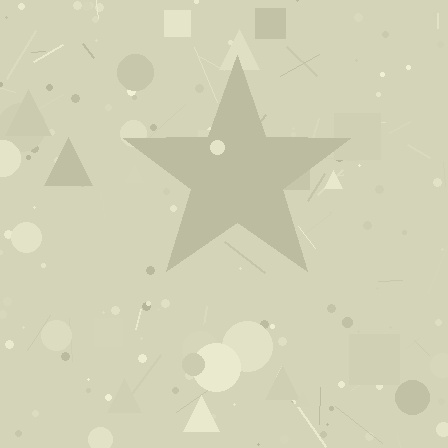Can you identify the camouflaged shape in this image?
The camouflaged shape is a star.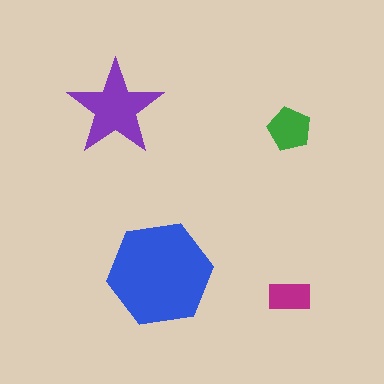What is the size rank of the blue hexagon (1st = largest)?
1st.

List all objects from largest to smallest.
The blue hexagon, the purple star, the green pentagon, the magenta rectangle.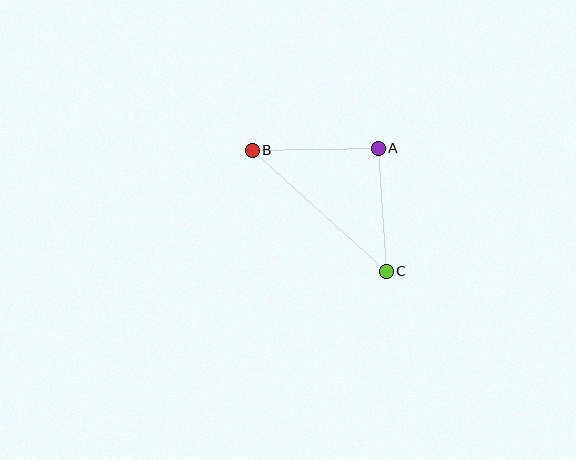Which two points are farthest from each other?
Points B and C are farthest from each other.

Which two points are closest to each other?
Points A and C are closest to each other.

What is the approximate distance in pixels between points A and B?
The distance between A and B is approximately 126 pixels.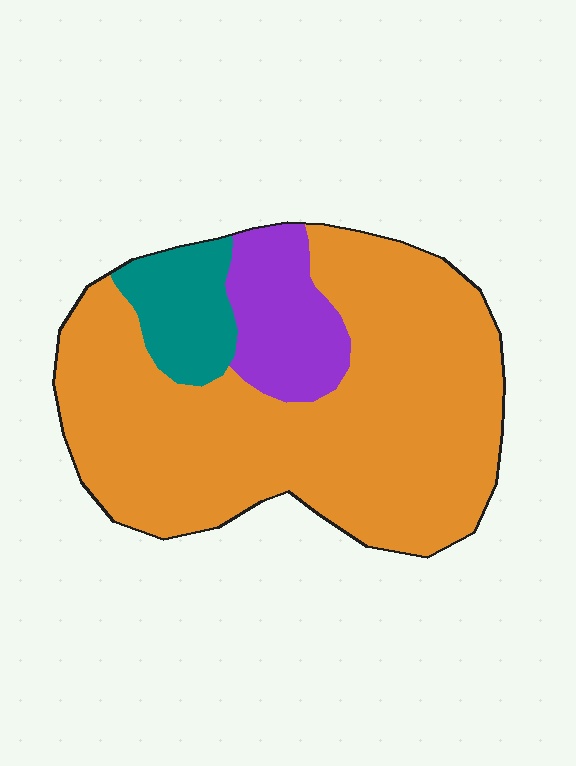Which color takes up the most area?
Orange, at roughly 75%.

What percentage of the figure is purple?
Purple covers around 15% of the figure.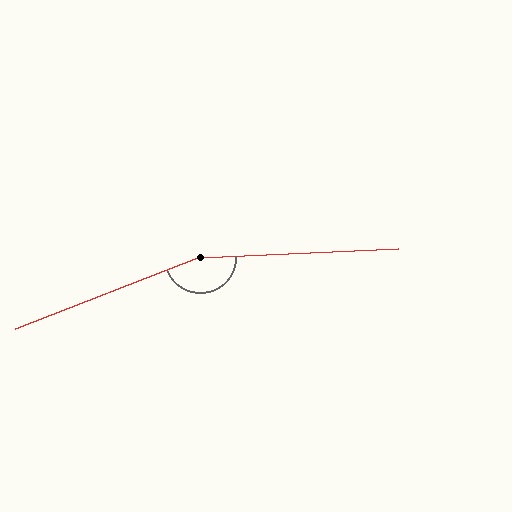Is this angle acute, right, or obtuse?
It is obtuse.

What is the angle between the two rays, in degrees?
Approximately 162 degrees.